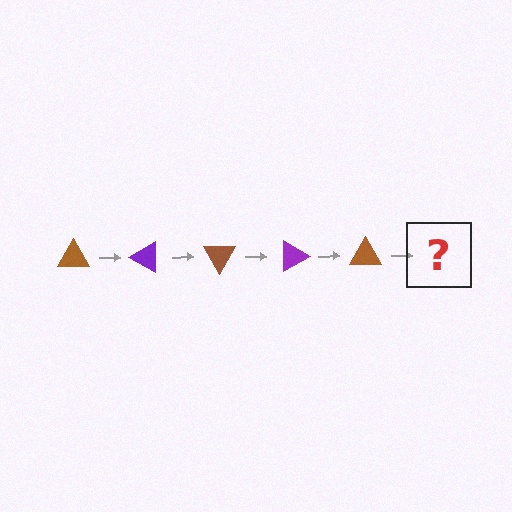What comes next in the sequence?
The next element should be a purple triangle, rotated 150 degrees from the start.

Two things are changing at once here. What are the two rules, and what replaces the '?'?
The two rules are that it rotates 30 degrees each step and the color cycles through brown and purple. The '?' should be a purple triangle, rotated 150 degrees from the start.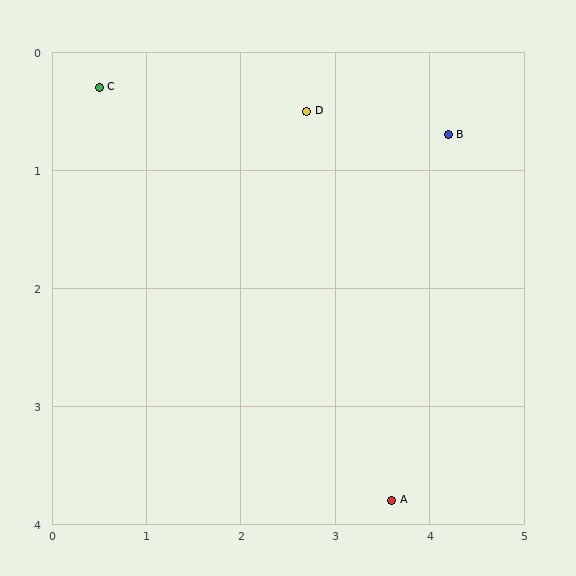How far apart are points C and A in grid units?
Points C and A are about 4.7 grid units apart.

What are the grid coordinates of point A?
Point A is at approximately (3.6, 3.8).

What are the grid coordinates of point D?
Point D is at approximately (2.7, 0.5).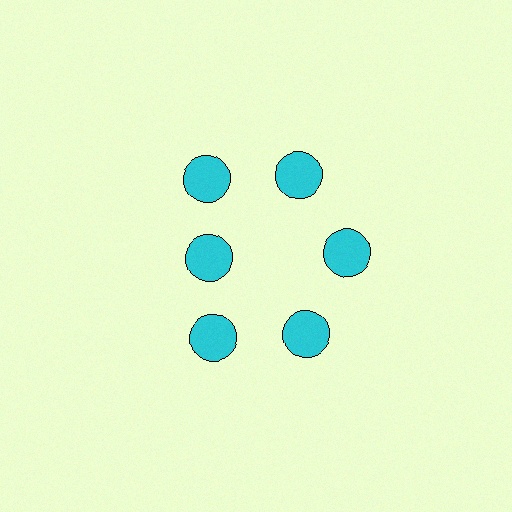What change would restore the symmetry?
The symmetry would be restored by moving it outward, back onto the ring so that all 6 circles sit at equal angles and equal distance from the center.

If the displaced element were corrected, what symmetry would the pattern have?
It would have 6-fold rotational symmetry — the pattern would map onto itself every 60 degrees.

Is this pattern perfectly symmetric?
No. The 6 cyan circles are arranged in a ring, but one element near the 9 o'clock position is pulled inward toward the center, breaking the 6-fold rotational symmetry.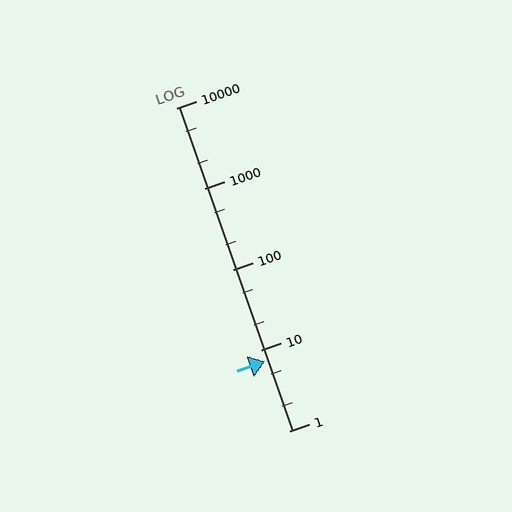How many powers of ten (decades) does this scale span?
The scale spans 4 decades, from 1 to 10000.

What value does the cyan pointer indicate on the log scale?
The pointer indicates approximately 7.2.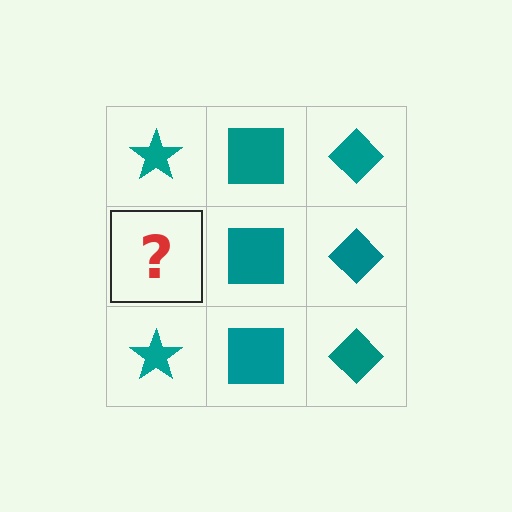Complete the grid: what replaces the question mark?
The question mark should be replaced with a teal star.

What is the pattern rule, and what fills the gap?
The rule is that each column has a consistent shape. The gap should be filled with a teal star.